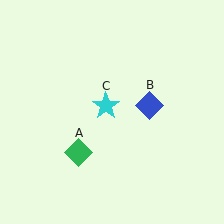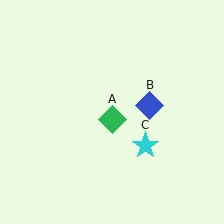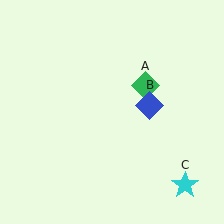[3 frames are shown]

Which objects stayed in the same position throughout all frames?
Blue diamond (object B) remained stationary.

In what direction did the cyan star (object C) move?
The cyan star (object C) moved down and to the right.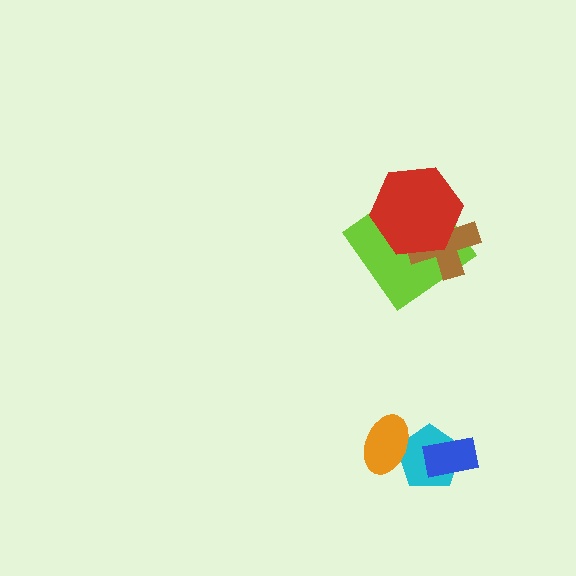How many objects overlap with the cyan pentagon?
2 objects overlap with the cyan pentagon.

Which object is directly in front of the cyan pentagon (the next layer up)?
The blue rectangle is directly in front of the cyan pentagon.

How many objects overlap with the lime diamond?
2 objects overlap with the lime diamond.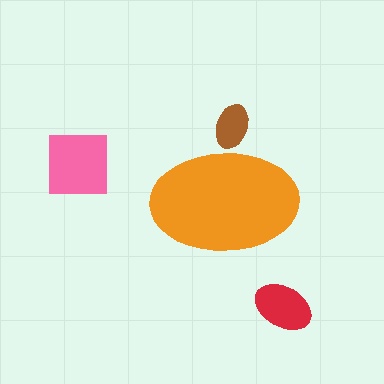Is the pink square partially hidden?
No, the pink square is fully visible.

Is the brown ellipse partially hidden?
Yes, the brown ellipse is partially hidden behind the orange ellipse.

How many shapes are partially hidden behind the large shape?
1 shape is partially hidden.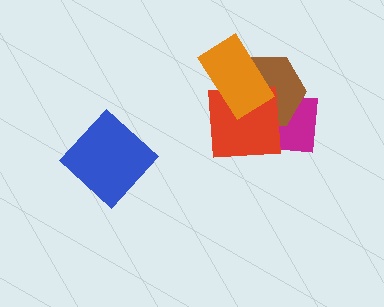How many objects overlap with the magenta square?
2 objects overlap with the magenta square.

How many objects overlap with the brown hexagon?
3 objects overlap with the brown hexagon.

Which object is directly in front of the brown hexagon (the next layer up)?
The red square is directly in front of the brown hexagon.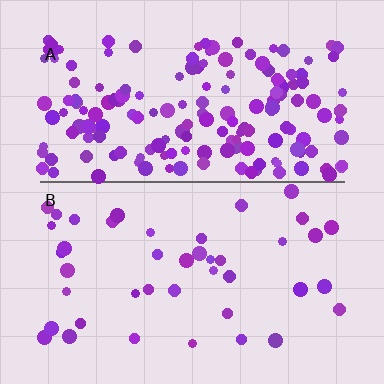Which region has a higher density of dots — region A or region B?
A (the top).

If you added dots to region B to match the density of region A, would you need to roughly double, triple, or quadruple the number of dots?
Approximately quadruple.